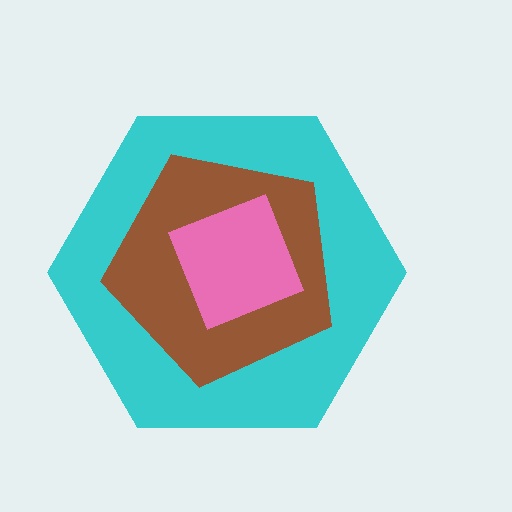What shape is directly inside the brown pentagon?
The pink square.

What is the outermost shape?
The cyan hexagon.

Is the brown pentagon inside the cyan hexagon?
Yes.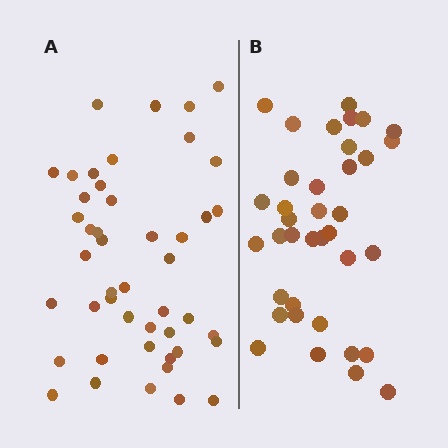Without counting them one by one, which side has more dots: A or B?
Region A (the left region) has more dots.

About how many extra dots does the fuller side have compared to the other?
Region A has roughly 8 or so more dots than region B.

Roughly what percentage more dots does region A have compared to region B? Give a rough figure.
About 25% more.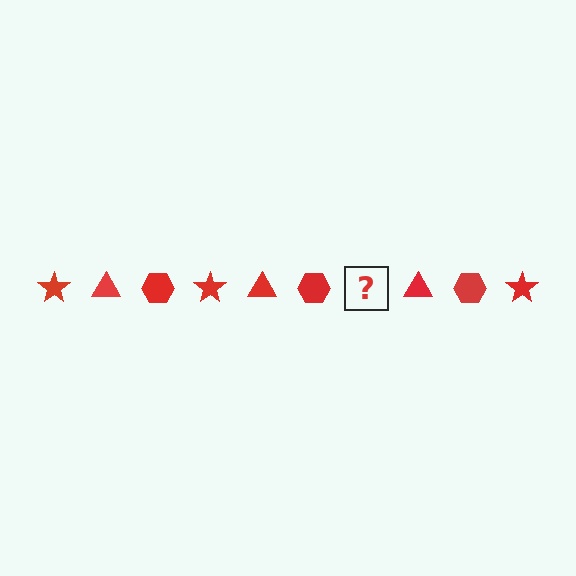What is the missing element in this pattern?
The missing element is a red star.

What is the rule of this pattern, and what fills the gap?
The rule is that the pattern cycles through star, triangle, hexagon shapes in red. The gap should be filled with a red star.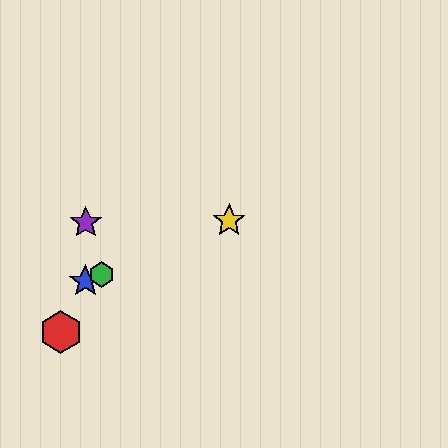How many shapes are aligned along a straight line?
3 shapes (the blue star, the green hexagon, the yellow star) are aligned along a straight line.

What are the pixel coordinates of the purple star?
The purple star is at (86, 223).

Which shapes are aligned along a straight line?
The blue star, the green hexagon, the yellow star are aligned along a straight line.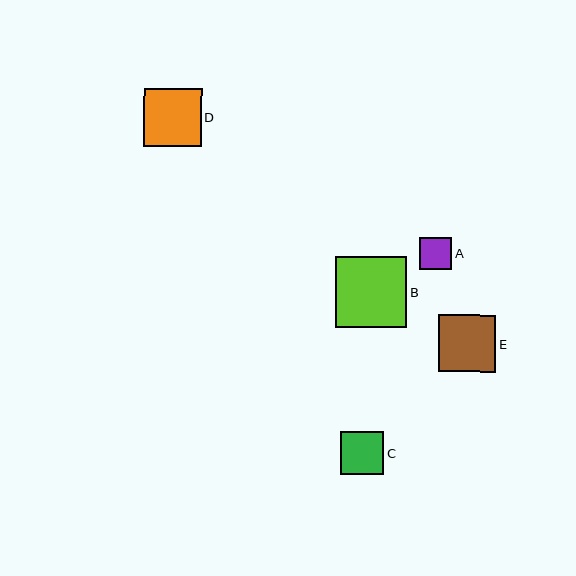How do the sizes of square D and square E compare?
Square D and square E are approximately the same size.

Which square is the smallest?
Square A is the smallest with a size of approximately 32 pixels.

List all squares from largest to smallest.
From largest to smallest: B, D, E, C, A.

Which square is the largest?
Square B is the largest with a size of approximately 72 pixels.